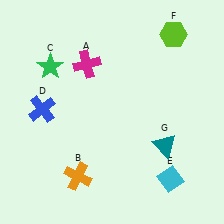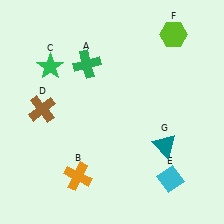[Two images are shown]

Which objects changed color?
A changed from magenta to green. D changed from blue to brown.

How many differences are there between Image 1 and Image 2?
There are 2 differences between the two images.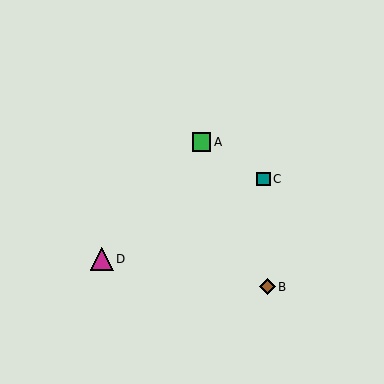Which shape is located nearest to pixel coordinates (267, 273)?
The brown diamond (labeled B) at (267, 287) is nearest to that location.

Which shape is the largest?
The magenta triangle (labeled D) is the largest.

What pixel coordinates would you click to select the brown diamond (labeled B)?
Click at (267, 287) to select the brown diamond B.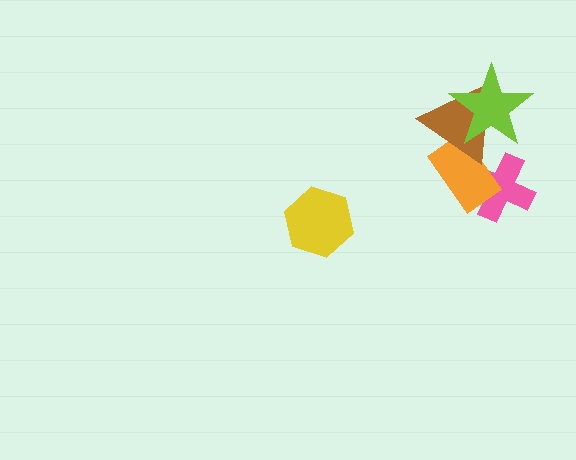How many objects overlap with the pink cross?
1 object overlaps with the pink cross.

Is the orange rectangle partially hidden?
Yes, it is partially covered by another shape.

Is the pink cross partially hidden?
Yes, it is partially covered by another shape.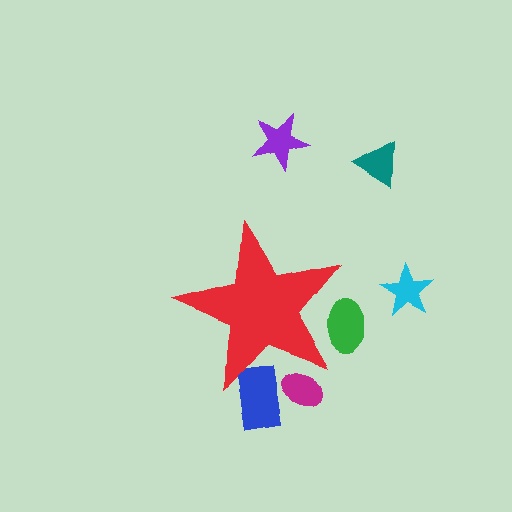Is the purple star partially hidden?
No, the purple star is fully visible.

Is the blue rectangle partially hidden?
Yes, the blue rectangle is partially hidden behind the red star.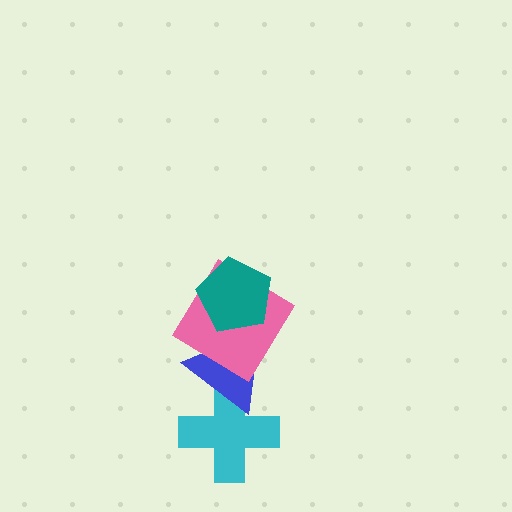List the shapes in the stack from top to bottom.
From top to bottom: the teal pentagon, the pink diamond, the blue triangle, the cyan cross.